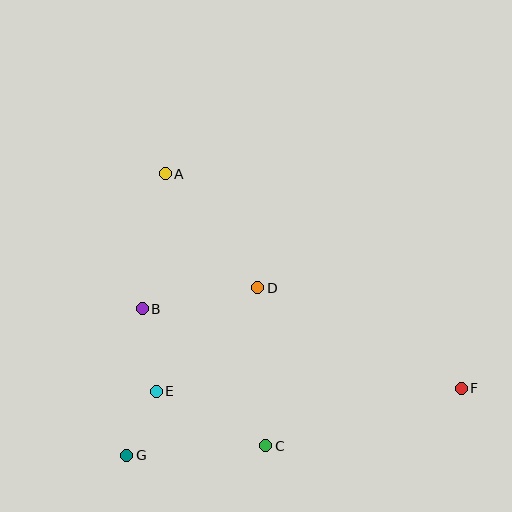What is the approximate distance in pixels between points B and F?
The distance between B and F is approximately 329 pixels.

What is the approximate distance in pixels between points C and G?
The distance between C and G is approximately 140 pixels.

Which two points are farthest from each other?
Points A and F are farthest from each other.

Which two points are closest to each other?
Points E and G are closest to each other.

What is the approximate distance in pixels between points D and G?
The distance between D and G is approximately 213 pixels.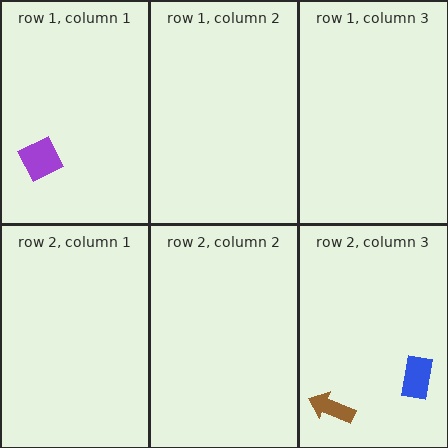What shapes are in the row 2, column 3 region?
The brown arrow, the blue rectangle.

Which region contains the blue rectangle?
The row 2, column 3 region.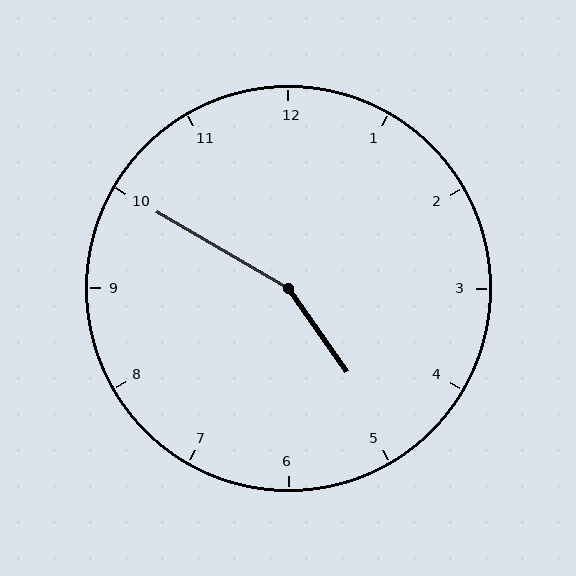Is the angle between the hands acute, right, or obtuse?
It is obtuse.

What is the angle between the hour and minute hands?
Approximately 155 degrees.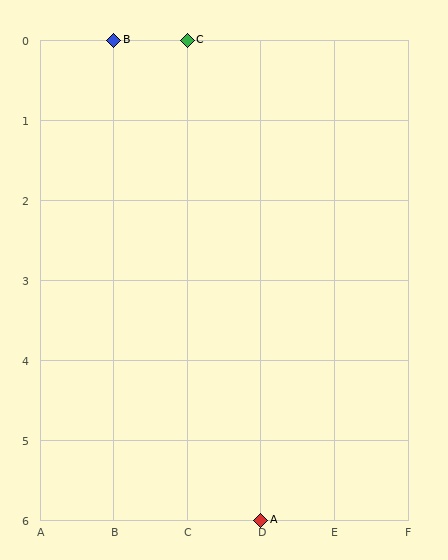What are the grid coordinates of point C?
Point C is at grid coordinates (C, 0).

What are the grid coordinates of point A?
Point A is at grid coordinates (D, 6).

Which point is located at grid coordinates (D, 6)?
Point A is at (D, 6).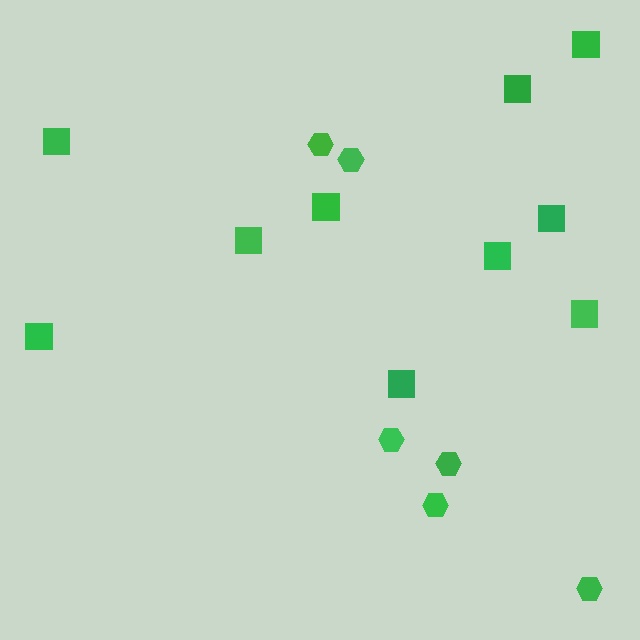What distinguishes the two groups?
There are 2 groups: one group of hexagons (6) and one group of squares (10).